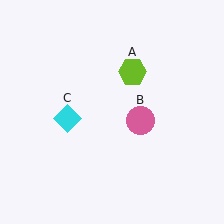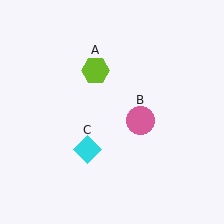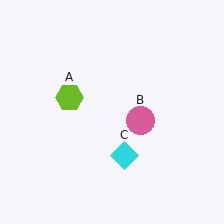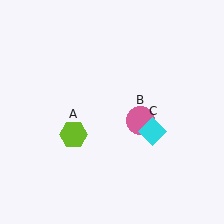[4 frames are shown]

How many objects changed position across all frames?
2 objects changed position: lime hexagon (object A), cyan diamond (object C).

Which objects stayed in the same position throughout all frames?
Pink circle (object B) remained stationary.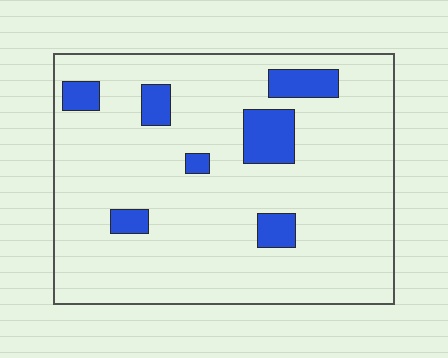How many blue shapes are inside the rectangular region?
7.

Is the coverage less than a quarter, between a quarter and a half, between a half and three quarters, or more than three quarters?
Less than a quarter.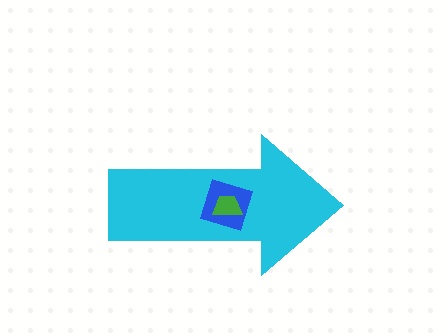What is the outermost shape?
The cyan arrow.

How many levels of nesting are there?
3.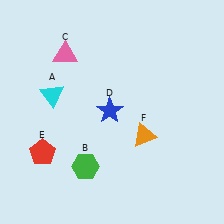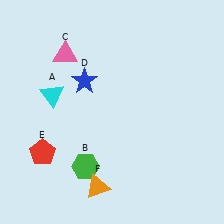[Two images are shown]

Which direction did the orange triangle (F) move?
The orange triangle (F) moved down.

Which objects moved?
The objects that moved are: the blue star (D), the orange triangle (F).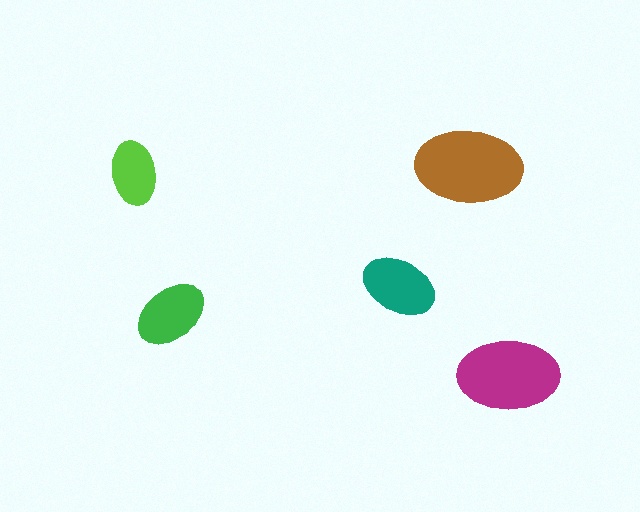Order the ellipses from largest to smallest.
the brown one, the magenta one, the teal one, the green one, the lime one.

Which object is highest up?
The brown ellipse is topmost.